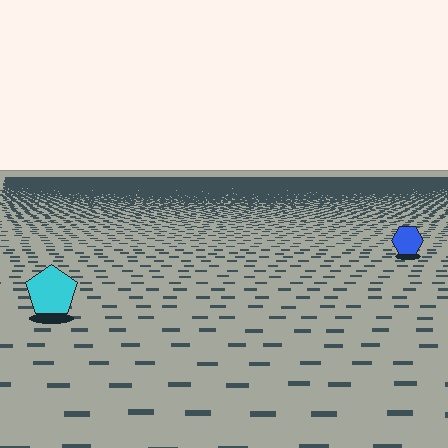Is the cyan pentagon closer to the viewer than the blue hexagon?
Yes. The cyan pentagon is closer — you can tell from the texture gradient: the ground texture is coarser near it.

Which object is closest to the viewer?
The cyan pentagon is closest. The texture marks near it are larger and more spread out.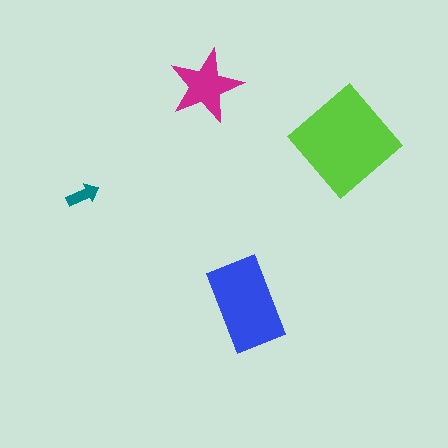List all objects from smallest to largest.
The teal arrow, the magenta star, the blue rectangle, the lime diamond.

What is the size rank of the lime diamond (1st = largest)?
1st.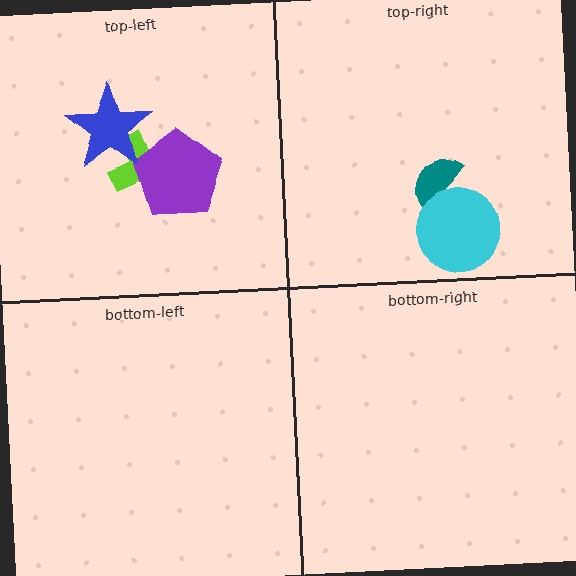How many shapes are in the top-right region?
2.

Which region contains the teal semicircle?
The top-right region.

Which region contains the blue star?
The top-left region.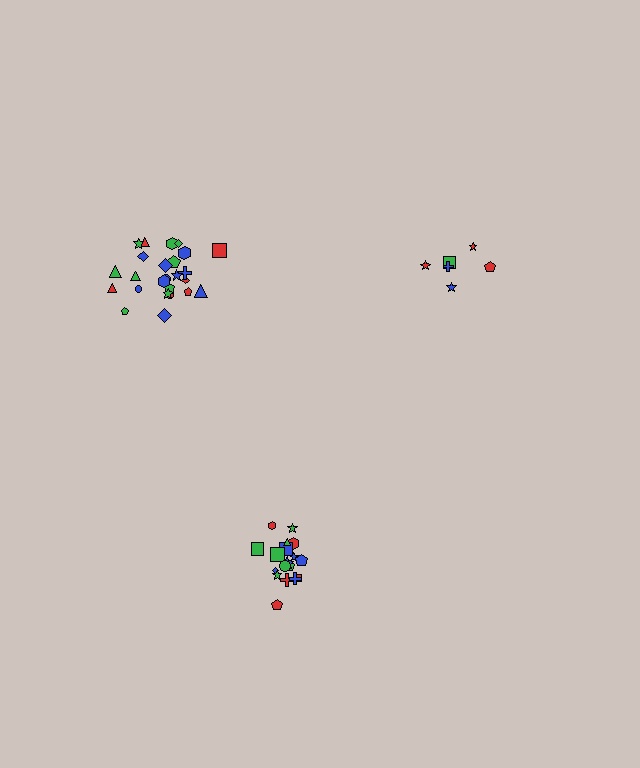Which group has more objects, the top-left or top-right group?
The top-left group.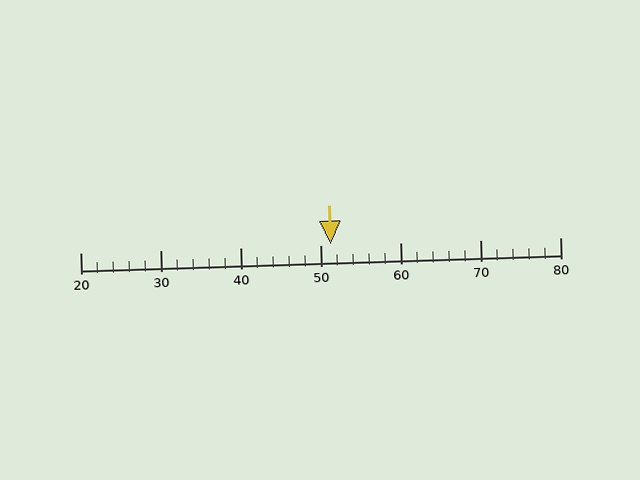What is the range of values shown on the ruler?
The ruler shows values from 20 to 80.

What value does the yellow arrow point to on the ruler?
The yellow arrow points to approximately 51.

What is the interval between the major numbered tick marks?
The major tick marks are spaced 10 units apart.